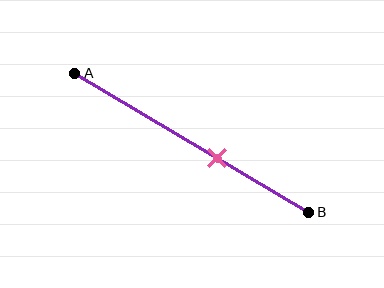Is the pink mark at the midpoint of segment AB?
No, the mark is at about 60% from A, not at the 50% midpoint.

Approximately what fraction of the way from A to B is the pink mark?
The pink mark is approximately 60% of the way from A to B.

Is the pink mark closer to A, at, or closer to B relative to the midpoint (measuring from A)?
The pink mark is closer to point B than the midpoint of segment AB.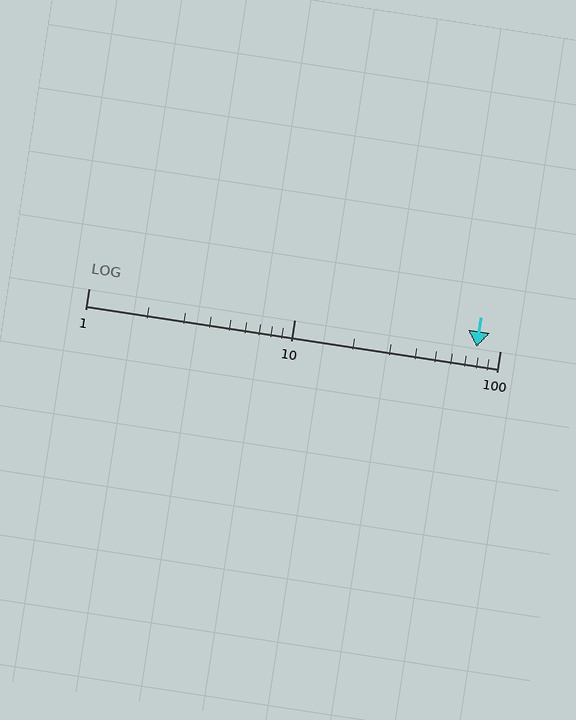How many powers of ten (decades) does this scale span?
The scale spans 2 decades, from 1 to 100.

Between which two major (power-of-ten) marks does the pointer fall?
The pointer is between 10 and 100.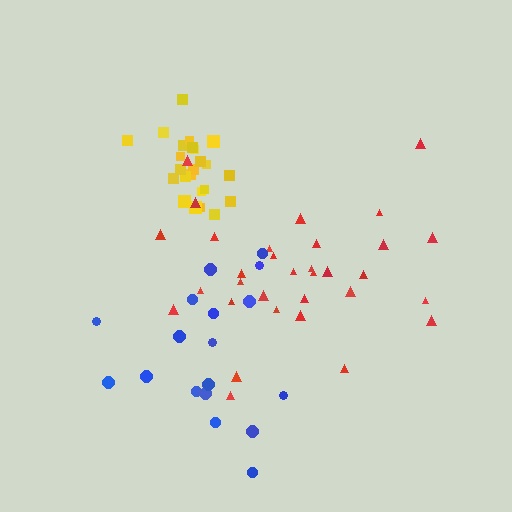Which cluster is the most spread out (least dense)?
Blue.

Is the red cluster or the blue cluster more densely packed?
Red.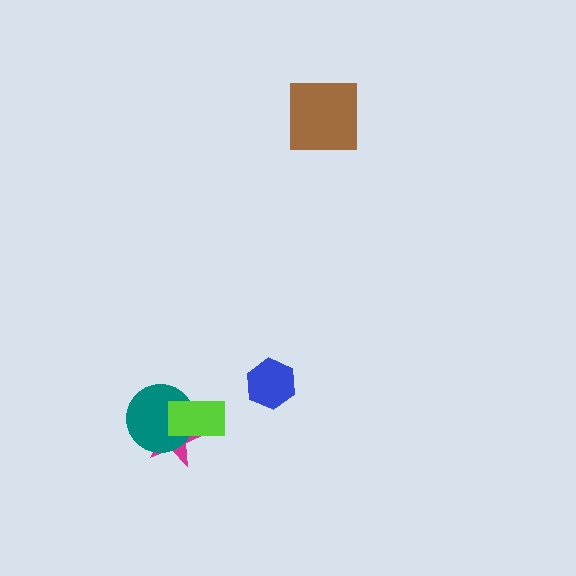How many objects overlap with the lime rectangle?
2 objects overlap with the lime rectangle.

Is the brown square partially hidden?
No, no other shape covers it.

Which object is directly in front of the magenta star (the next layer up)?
The teal circle is directly in front of the magenta star.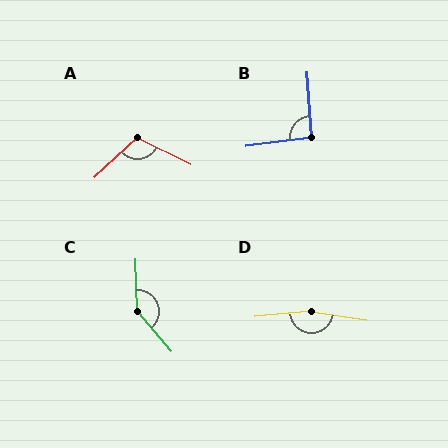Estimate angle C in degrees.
Approximately 141 degrees.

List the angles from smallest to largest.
B (94°), A (111°), C (141°), D (166°).